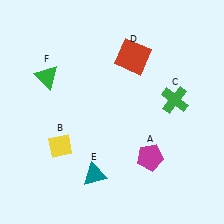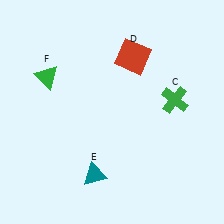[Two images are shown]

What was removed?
The yellow diamond (B), the magenta pentagon (A) were removed in Image 2.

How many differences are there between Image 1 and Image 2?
There are 2 differences between the two images.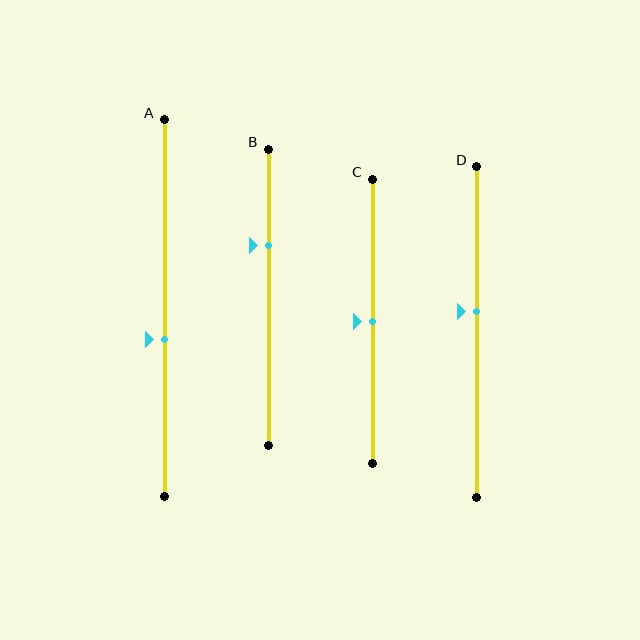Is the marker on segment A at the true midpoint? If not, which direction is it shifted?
No, the marker on segment A is shifted downward by about 8% of the segment length.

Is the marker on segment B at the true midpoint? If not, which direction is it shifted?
No, the marker on segment B is shifted upward by about 17% of the segment length.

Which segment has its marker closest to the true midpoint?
Segment C has its marker closest to the true midpoint.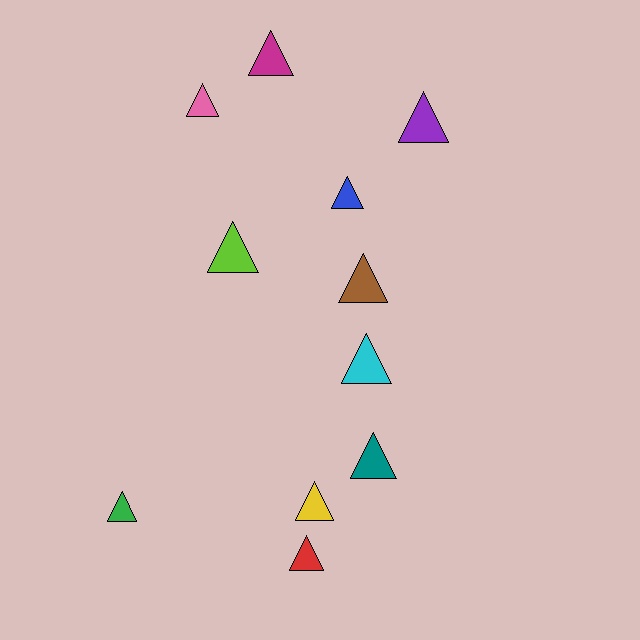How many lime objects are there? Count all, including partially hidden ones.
There is 1 lime object.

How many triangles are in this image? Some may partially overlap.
There are 11 triangles.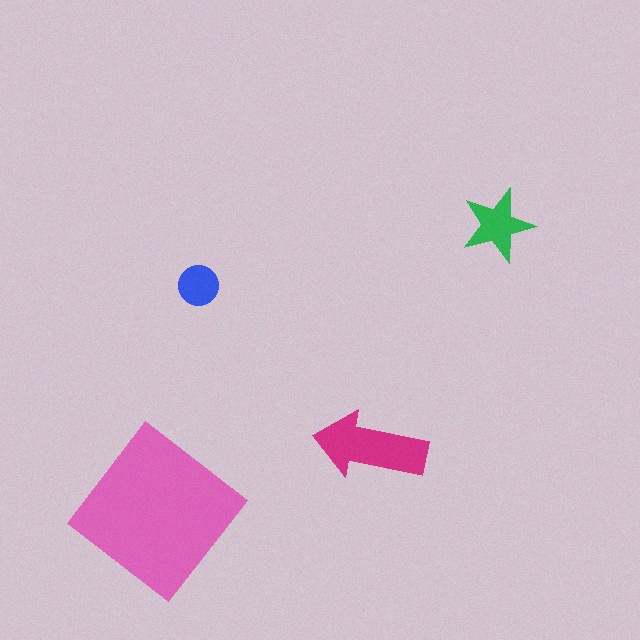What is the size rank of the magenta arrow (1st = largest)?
2nd.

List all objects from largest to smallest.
The pink diamond, the magenta arrow, the green star, the blue circle.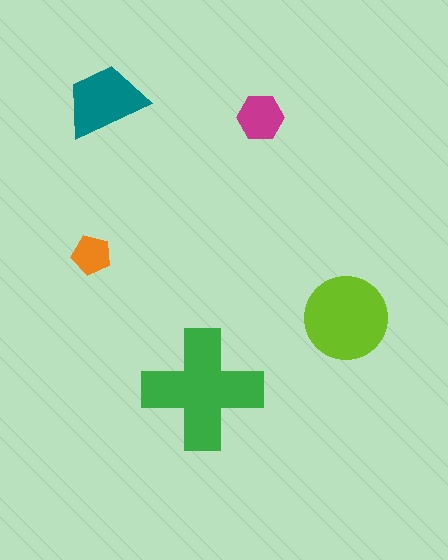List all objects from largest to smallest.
The green cross, the lime circle, the teal trapezoid, the magenta hexagon, the orange pentagon.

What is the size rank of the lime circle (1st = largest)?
2nd.